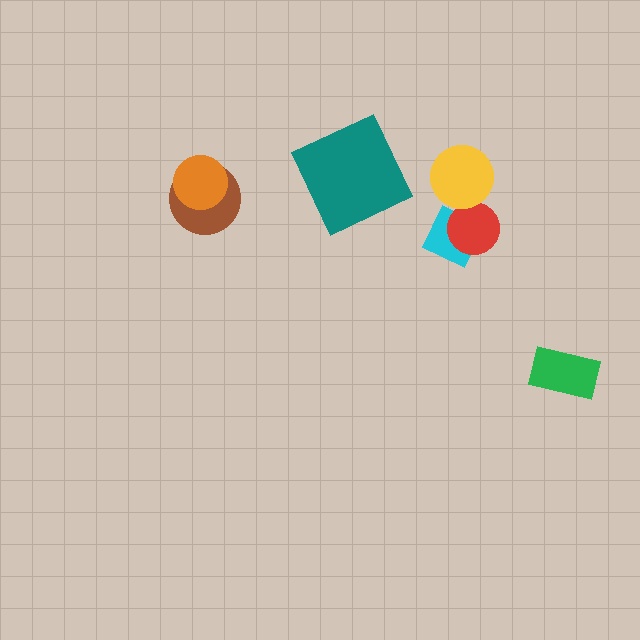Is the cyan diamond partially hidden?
Yes, it is partially covered by another shape.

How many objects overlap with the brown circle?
1 object overlaps with the brown circle.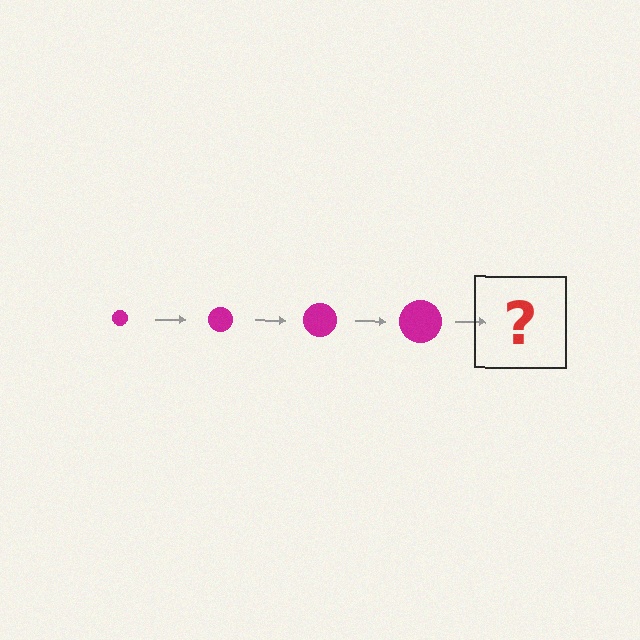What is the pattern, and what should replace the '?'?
The pattern is that the circle gets progressively larger each step. The '?' should be a magenta circle, larger than the previous one.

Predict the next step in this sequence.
The next step is a magenta circle, larger than the previous one.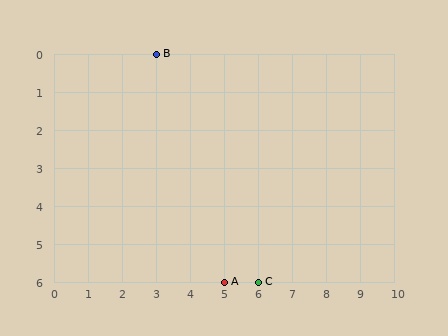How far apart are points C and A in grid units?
Points C and A are 1 column apart.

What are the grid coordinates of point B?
Point B is at grid coordinates (3, 0).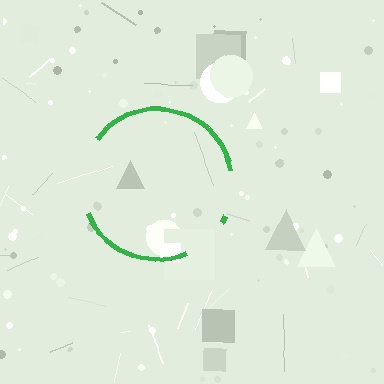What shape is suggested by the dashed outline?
The dashed outline suggests a circle.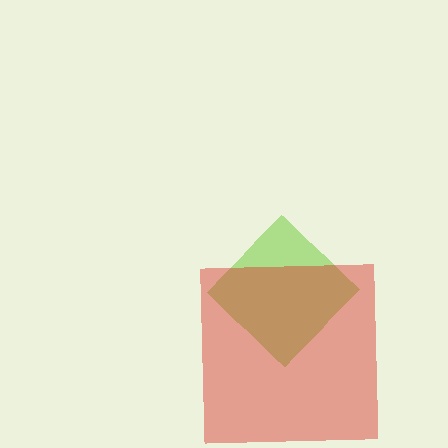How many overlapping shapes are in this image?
There are 2 overlapping shapes in the image.